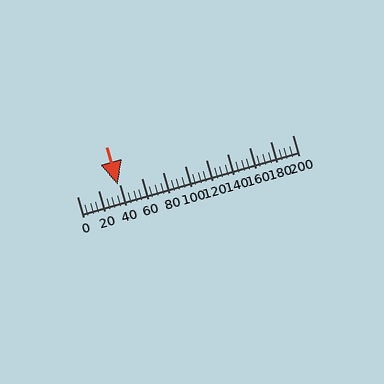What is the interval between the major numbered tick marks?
The major tick marks are spaced 20 units apart.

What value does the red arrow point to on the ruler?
The red arrow points to approximately 38.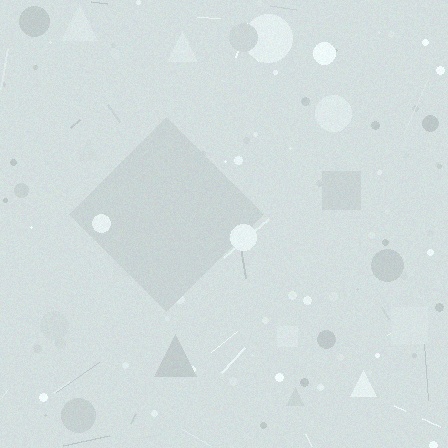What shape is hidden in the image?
A diamond is hidden in the image.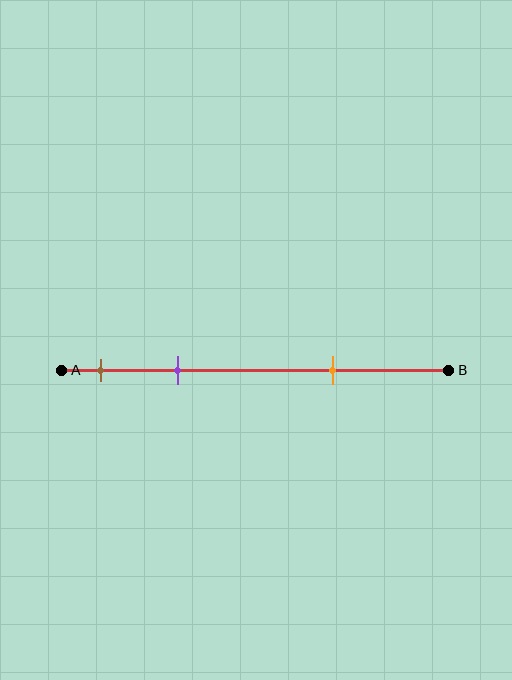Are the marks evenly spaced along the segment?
No, the marks are not evenly spaced.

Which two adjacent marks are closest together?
The brown and purple marks are the closest adjacent pair.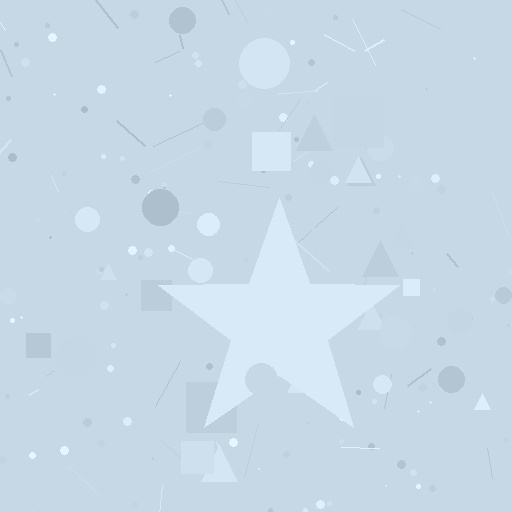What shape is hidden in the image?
A star is hidden in the image.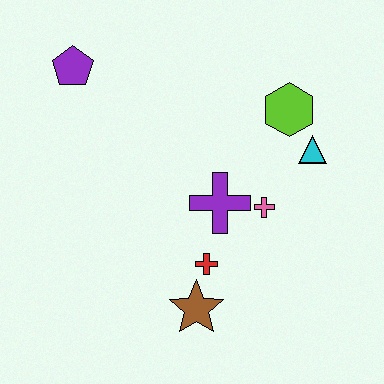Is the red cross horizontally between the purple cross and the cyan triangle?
No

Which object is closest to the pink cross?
The purple cross is closest to the pink cross.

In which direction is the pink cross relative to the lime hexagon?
The pink cross is below the lime hexagon.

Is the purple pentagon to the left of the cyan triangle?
Yes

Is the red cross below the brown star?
No